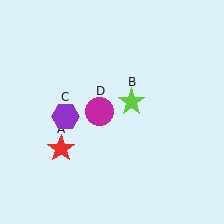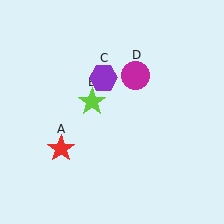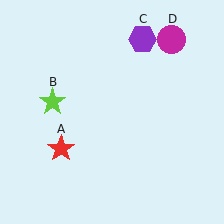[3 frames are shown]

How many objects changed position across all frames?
3 objects changed position: lime star (object B), purple hexagon (object C), magenta circle (object D).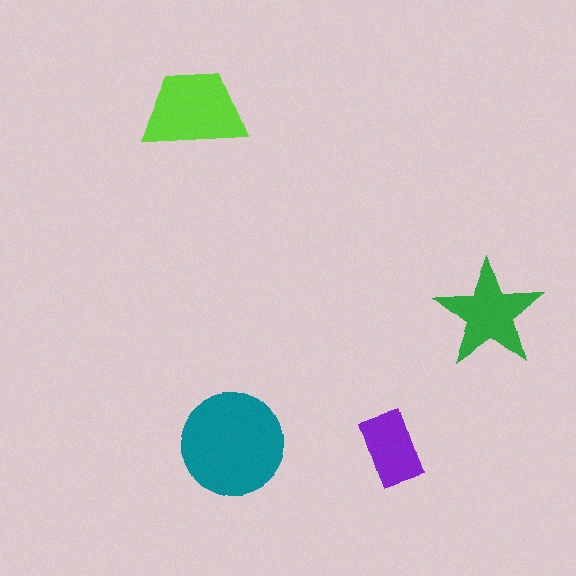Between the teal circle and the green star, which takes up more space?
The teal circle.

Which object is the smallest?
The purple rectangle.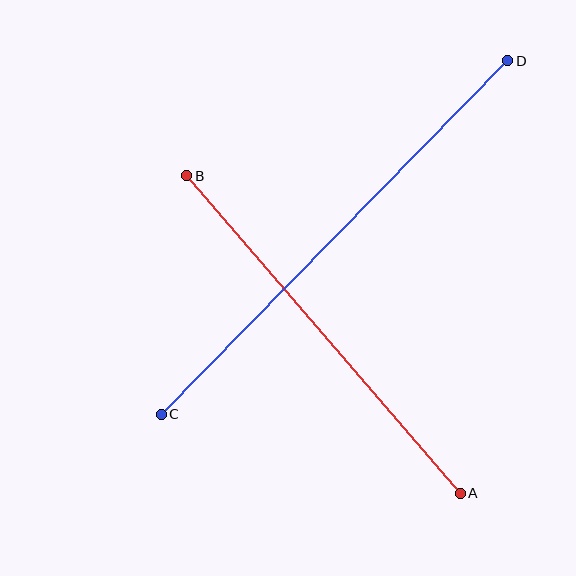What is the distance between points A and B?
The distance is approximately 419 pixels.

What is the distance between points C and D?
The distance is approximately 495 pixels.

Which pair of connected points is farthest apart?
Points C and D are farthest apart.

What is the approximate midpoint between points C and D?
The midpoint is at approximately (334, 237) pixels.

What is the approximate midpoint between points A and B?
The midpoint is at approximately (323, 334) pixels.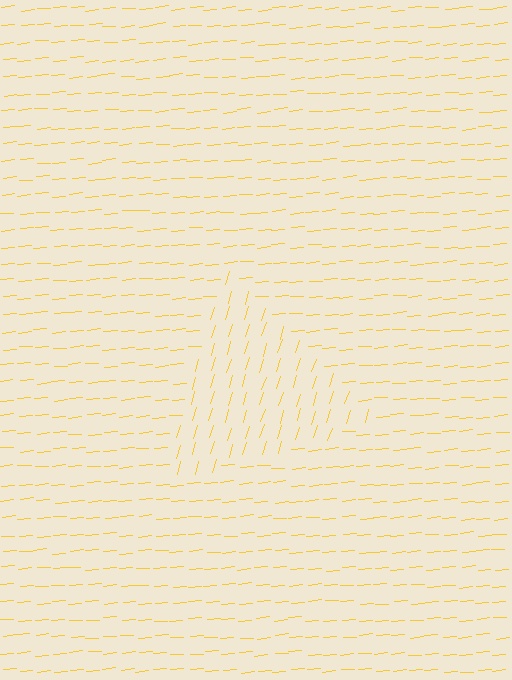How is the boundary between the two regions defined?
The boundary is defined purely by a change in line orientation (approximately 68 degrees difference). All lines are the same color and thickness.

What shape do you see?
I see a triangle.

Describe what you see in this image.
The image is filled with small yellow line segments. A triangle region in the image has lines oriented differently from the surrounding lines, creating a visible texture boundary.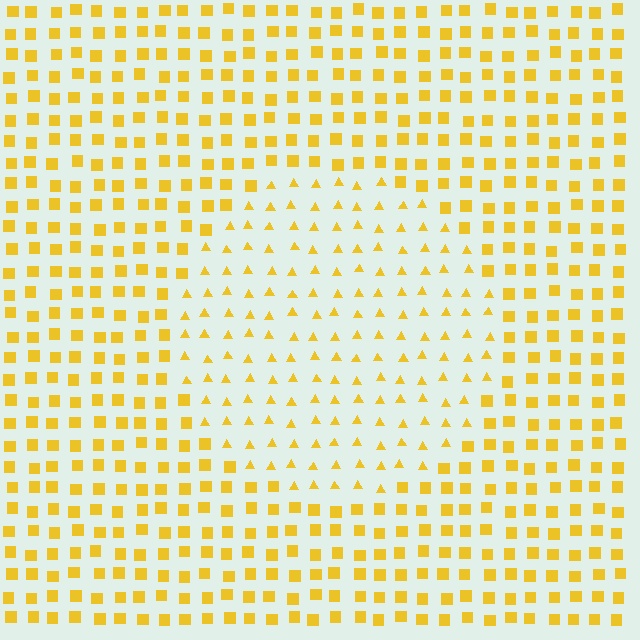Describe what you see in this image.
The image is filled with small yellow elements arranged in a uniform grid. A circle-shaped region contains triangles, while the surrounding area contains squares. The boundary is defined purely by the change in element shape.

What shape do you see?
I see a circle.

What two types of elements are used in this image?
The image uses triangles inside the circle region and squares outside it.